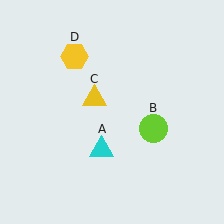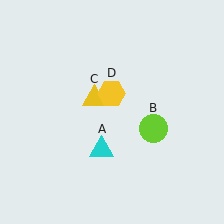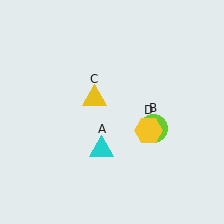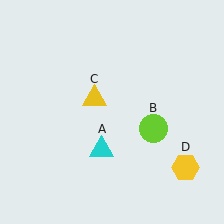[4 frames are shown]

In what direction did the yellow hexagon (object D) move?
The yellow hexagon (object D) moved down and to the right.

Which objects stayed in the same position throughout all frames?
Cyan triangle (object A) and lime circle (object B) and yellow triangle (object C) remained stationary.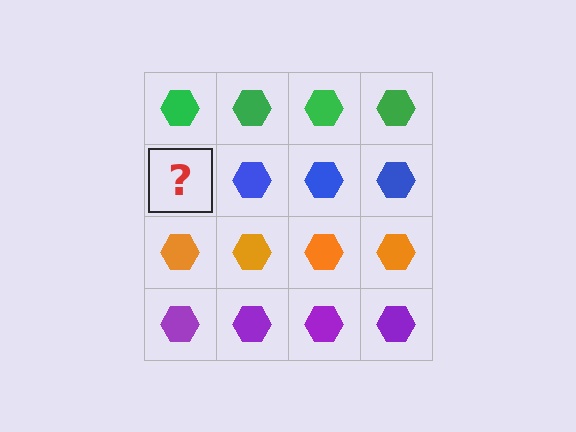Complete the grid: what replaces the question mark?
The question mark should be replaced with a blue hexagon.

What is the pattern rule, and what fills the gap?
The rule is that each row has a consistent color. The gap should be filled with a blue hexagon.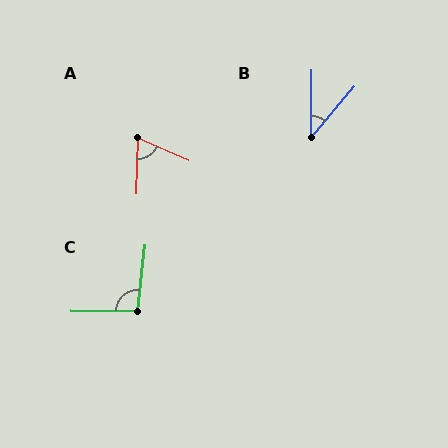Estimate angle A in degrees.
Approximately 68 degrees.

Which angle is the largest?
C, at approximately 96 degrees.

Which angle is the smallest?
B, at approximately 39 degrees.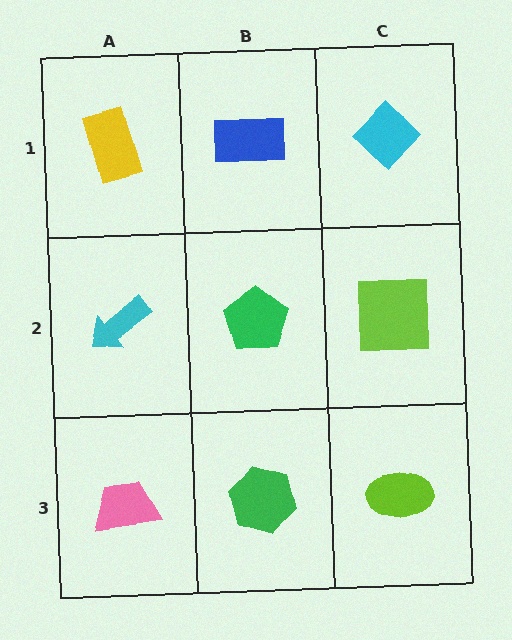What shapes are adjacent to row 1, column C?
A lime square (row 2, column C), a blue rectangle (row 1, column B).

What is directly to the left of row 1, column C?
A blue rectangle.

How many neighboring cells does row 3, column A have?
2.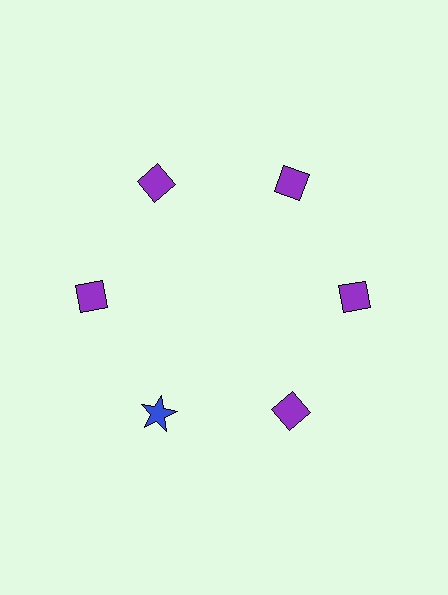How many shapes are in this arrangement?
There are 6 shapes arranged in a ring pattern.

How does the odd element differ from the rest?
It differs in both color (blue instead of purple) and shape (star instead of diamond).